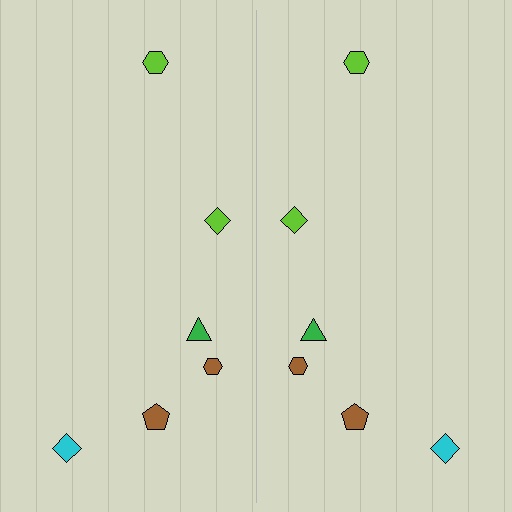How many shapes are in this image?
There are 12 shapes in this image.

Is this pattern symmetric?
Yes, this pattern has bilateral (reflection) symmetry.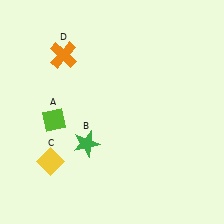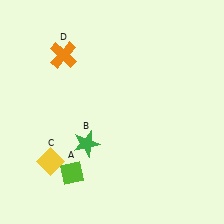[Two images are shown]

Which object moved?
The lime diamond (A) moved down.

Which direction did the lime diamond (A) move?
The lime diamond (A) moved down.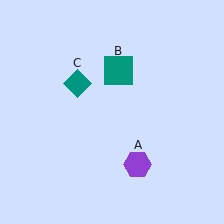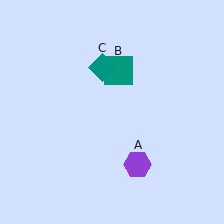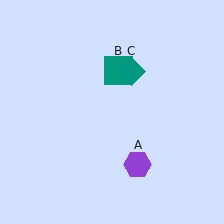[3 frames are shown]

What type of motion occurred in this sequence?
The teal diamond (object C) rotated clockwise around the center of the scene.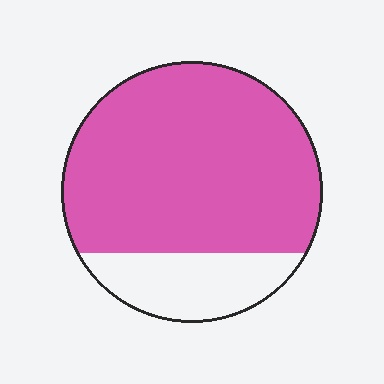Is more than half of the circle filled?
Yes.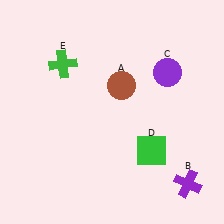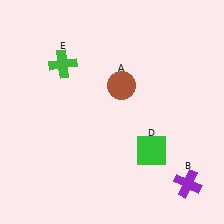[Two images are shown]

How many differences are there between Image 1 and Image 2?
There is 1 difference between the two images.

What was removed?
The purple circle (C) was removed in Image 2.